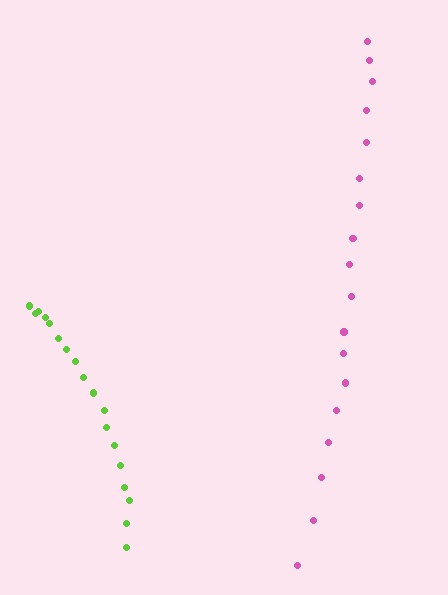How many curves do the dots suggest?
There are 2 distinct paths.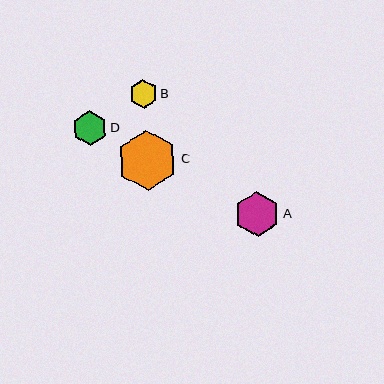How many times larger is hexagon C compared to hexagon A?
Hexagon C is approximately 1.3 times the size of hexagon A.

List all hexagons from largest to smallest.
From largest to smallest: C, A, D, B.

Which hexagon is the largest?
Hexagon C is the largest with a size of approximately 60 pixels.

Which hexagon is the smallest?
Hexagon B is the smallest with a size of approximately 28 pixels.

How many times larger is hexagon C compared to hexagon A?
Hexagon C is approximately 1.3 times the size of hexagon A.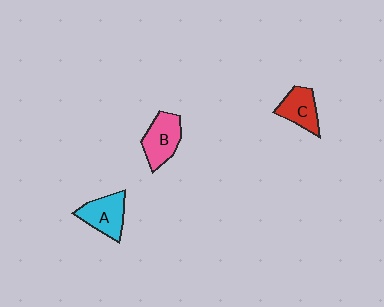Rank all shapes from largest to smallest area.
From largest to smallest: B (pink), A (cyan), C (red).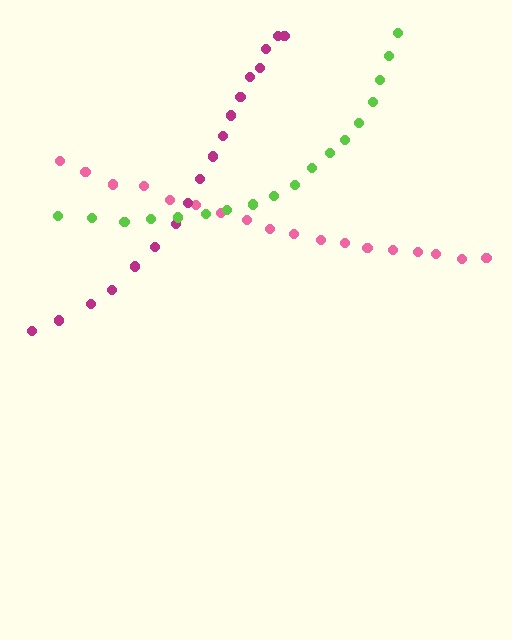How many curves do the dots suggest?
There are 3 distinct paths.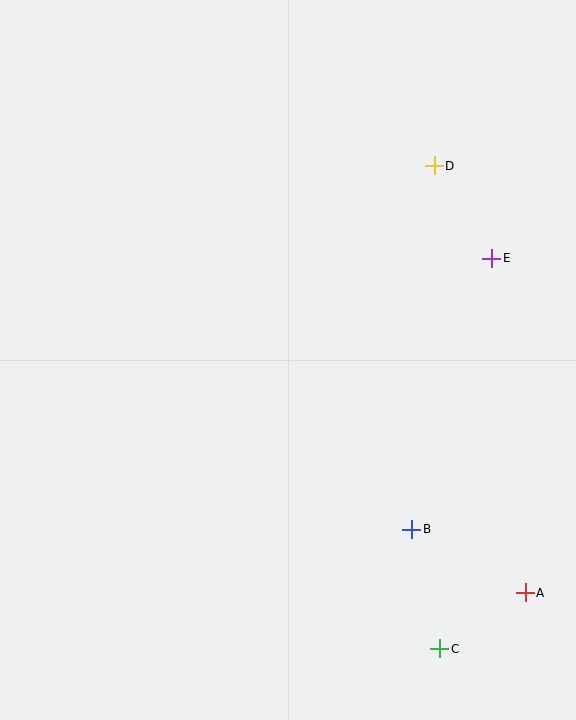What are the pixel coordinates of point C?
Point C is at (440, 649).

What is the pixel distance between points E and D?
The distance between E and D is 109 pixels.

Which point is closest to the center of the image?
Point B at (412, 529) is closest to the center.